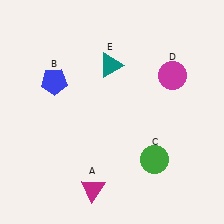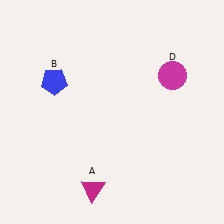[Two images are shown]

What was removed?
The teal triangle (E), the green circle (C) were removed in Image 2.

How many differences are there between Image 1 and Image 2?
There are 2 differences between the two images.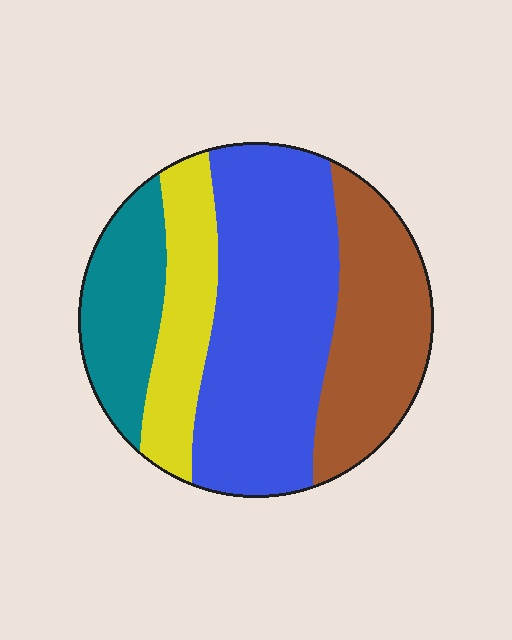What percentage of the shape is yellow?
Yellow covers roughly 15% of the shape.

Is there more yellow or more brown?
Brown.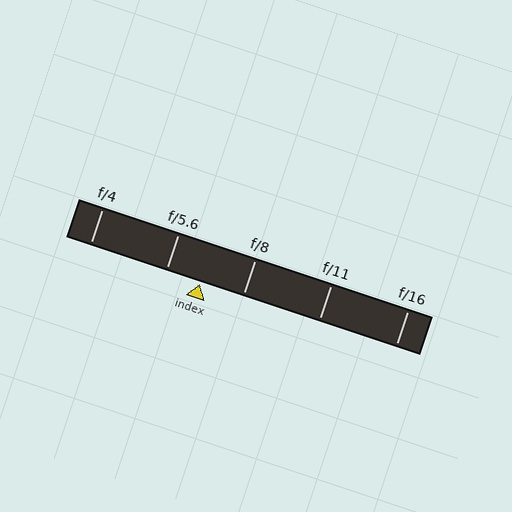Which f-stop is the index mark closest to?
The index mark is closest to f/5.6.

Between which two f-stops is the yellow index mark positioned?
The index mark is between f/5.6 and f/8.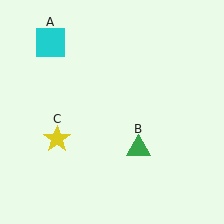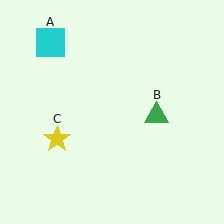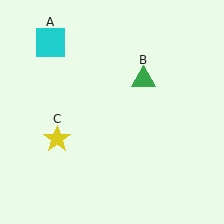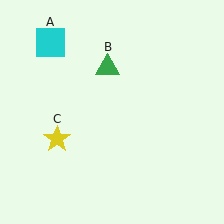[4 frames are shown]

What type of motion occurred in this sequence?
The green triangle (object B) rotated counterclockwise around the center of the scene.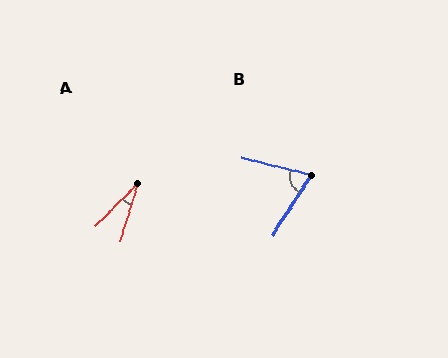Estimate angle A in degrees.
Approximately 28 degrees.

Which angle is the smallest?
A, at approximately 28 degrees.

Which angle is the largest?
B, at approximately 71 degrees.